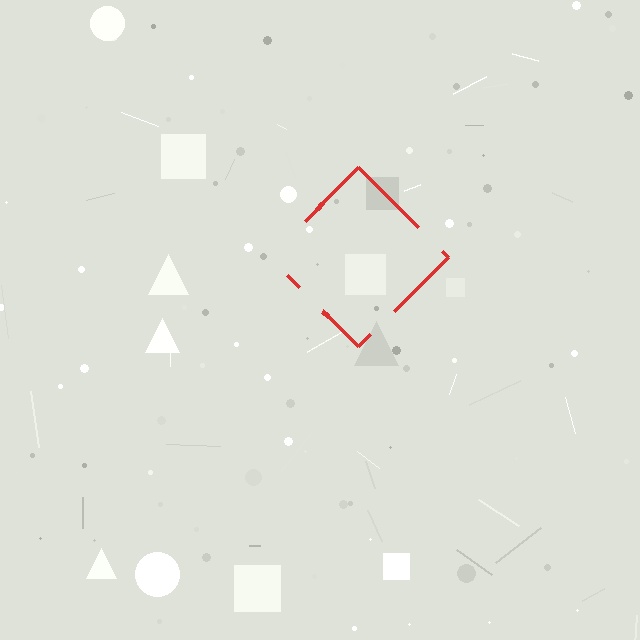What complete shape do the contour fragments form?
The contour fragments form a diamond.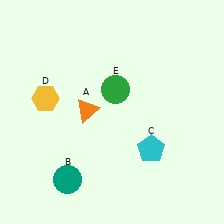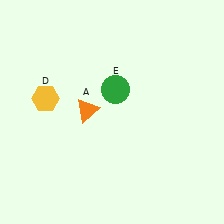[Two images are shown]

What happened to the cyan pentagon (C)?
The cyan pentagon (C) was removed in Image 2. It was in the bottom-right area of Image 1.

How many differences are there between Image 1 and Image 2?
There are 2 differences between the two images.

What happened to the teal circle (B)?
The teal circle (B) was removed in Image 2. It was in the bottom-left area of Image 1.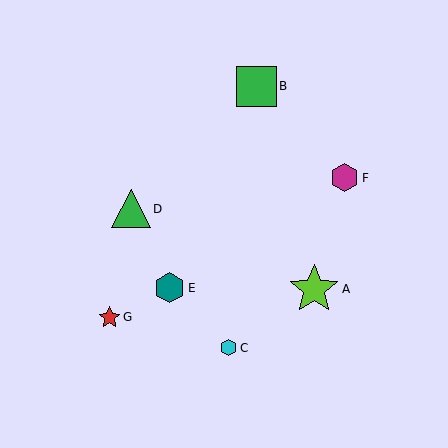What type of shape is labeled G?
Shape G is a red star.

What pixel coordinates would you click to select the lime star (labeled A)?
Click at (314, 289) to select the lime star A.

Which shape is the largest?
The lime star (labeled A) is the largest.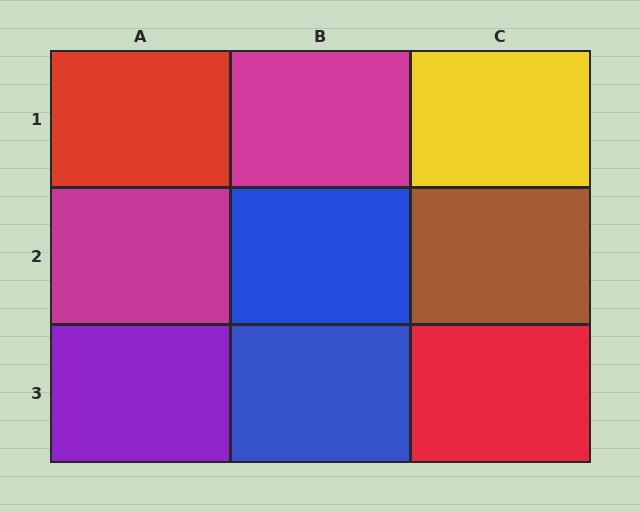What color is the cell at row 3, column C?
Red.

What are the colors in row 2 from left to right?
Magenta, blue, brown.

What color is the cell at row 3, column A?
Purple.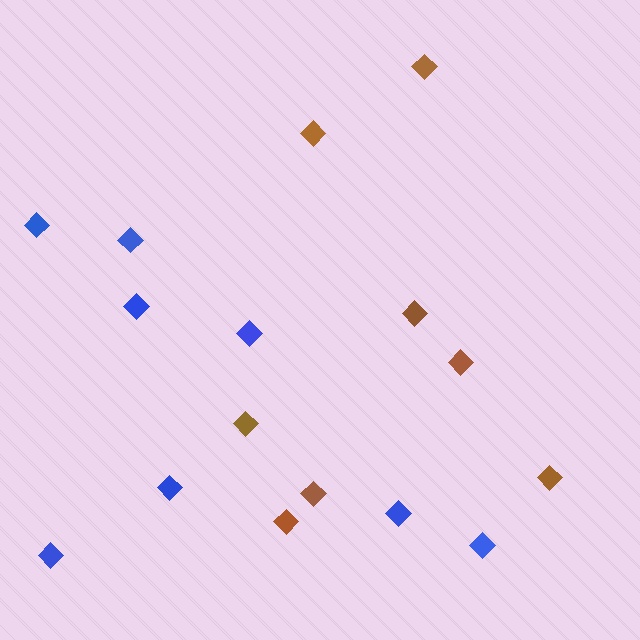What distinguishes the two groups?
There are 2 groups: one group of brown diamonds (8) and one group of blue diamonds (8).